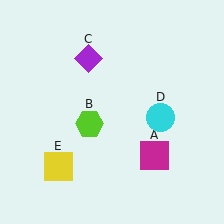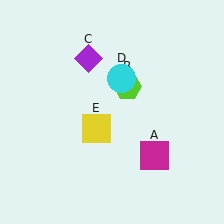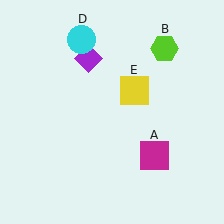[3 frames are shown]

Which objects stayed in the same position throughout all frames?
Magenta square (object A) and purple diamond (object C) remained stationary.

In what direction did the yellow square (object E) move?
The yellow square (object E) moved up and to the right.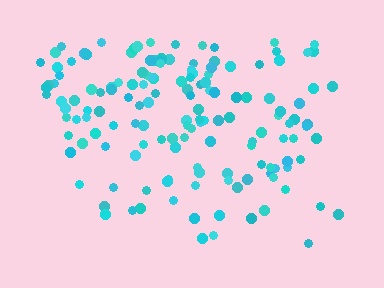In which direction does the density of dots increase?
From bottom to top, with the top side densest.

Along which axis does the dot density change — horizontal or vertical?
Vertical.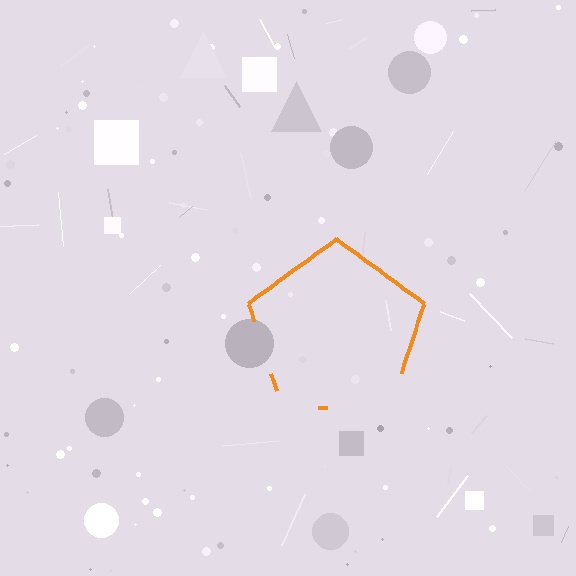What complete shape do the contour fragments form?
The contour fragments form a pentagon.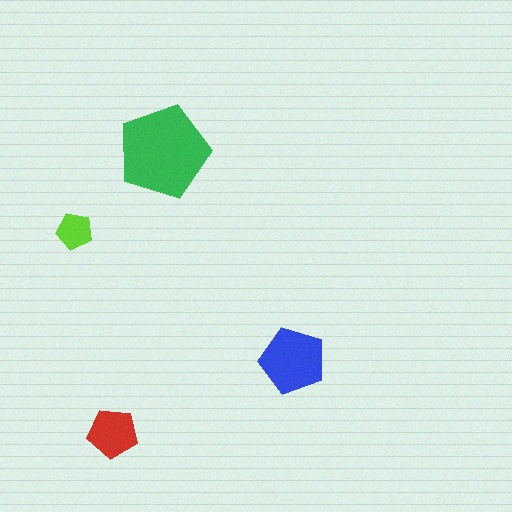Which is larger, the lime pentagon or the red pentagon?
The red one.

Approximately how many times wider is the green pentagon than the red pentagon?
About 2 times wider.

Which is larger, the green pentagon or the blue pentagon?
The green one.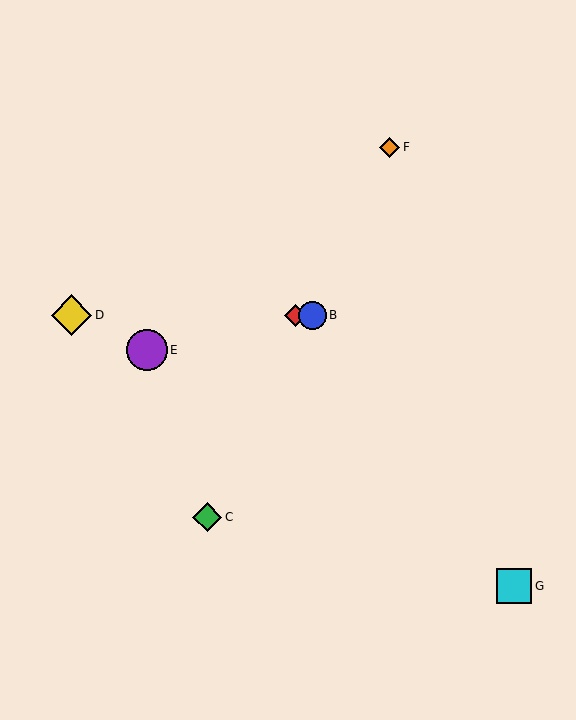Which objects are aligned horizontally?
Objects A, B, D are aligned horizontally.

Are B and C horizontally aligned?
No, B is at y≈315 and C is at y≈517.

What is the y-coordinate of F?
Object F is at y≈147.